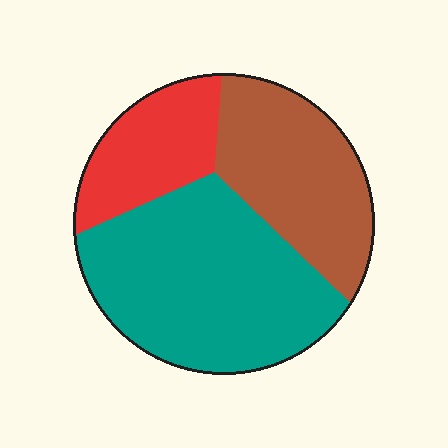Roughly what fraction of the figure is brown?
Brown covers around 30% of the figure.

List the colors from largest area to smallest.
From largest to smallest: teal, brown, red.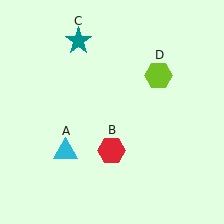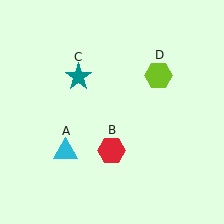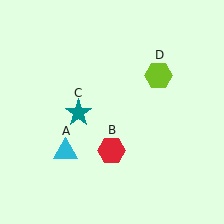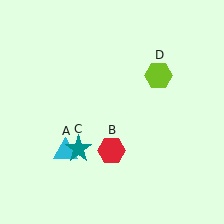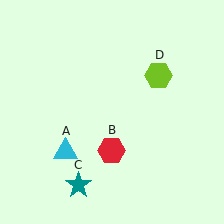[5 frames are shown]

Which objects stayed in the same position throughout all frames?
Cyan triangle (object A) and red hexagon (object B) and lime hexagon (object D) remained stationary.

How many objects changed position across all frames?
1 object changed position: teal star (object C).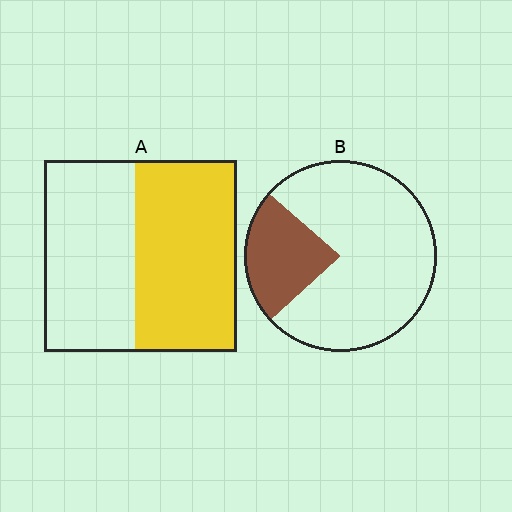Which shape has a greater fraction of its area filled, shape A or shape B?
Shape A.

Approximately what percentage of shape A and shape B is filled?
A is approximately 55% and B is approximately 25%.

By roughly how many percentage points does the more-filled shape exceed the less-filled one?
By roughly 30 percentage points (A over B).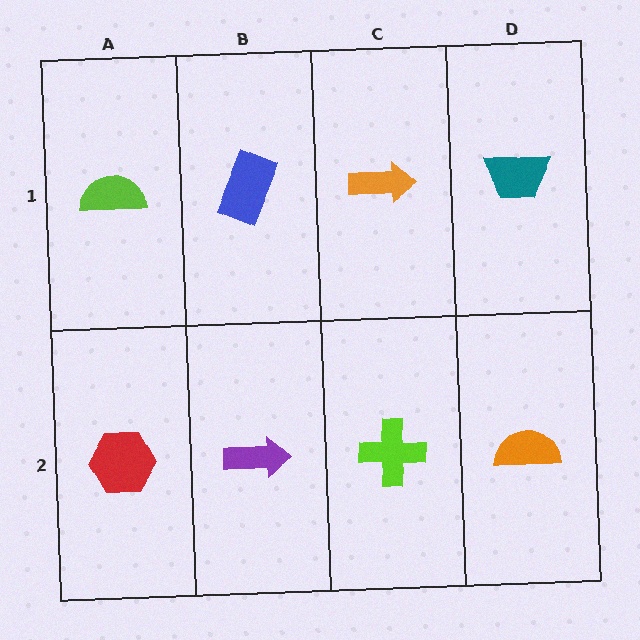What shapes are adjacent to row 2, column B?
A blue rectangle (row 1, column B), a red hexagon (row 2, column A), a lime cross (row 2, column C).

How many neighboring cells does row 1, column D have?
2.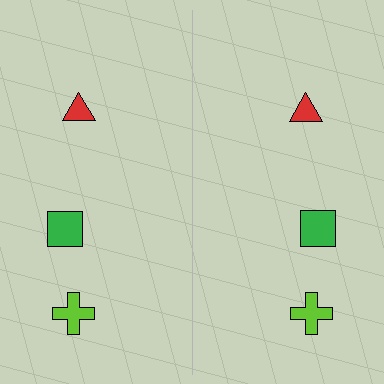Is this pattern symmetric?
Yes, this pattern has bilateral (reflection) symmetry.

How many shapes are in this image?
There are 6 shapes in this image.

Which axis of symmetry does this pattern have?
The pattern has a vertical axis of symmetry running through the center of the image.